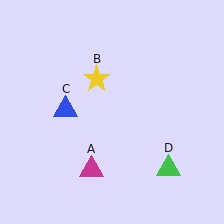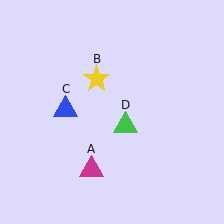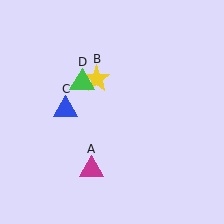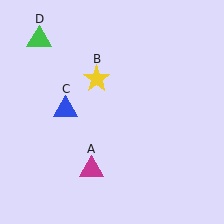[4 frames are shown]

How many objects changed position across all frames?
1 object changed position: green triangle (object D).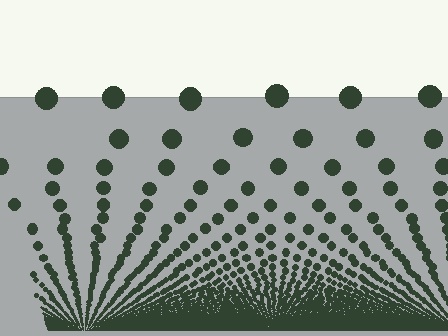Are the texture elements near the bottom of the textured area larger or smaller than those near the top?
Smaller. The gradient is inverted — elements near the bottom are smaller and denser.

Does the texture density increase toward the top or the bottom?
Density increases toward the bottom.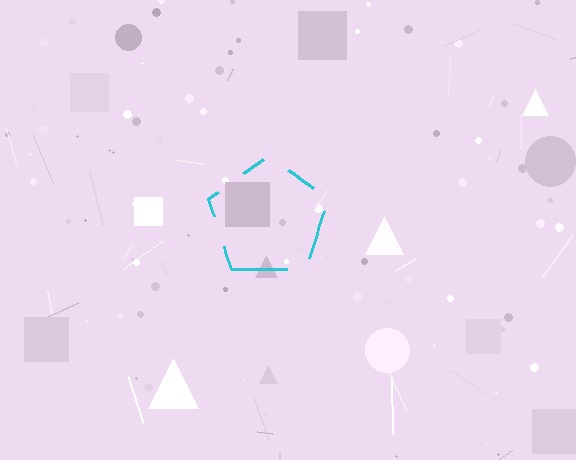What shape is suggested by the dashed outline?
The dashed outline suggests a pentagon.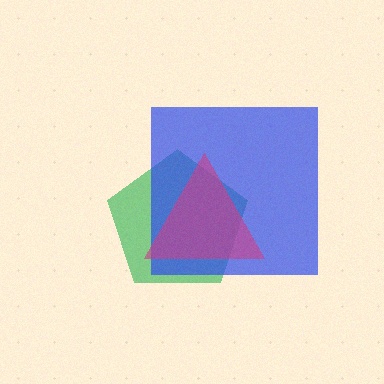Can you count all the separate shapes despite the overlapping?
Yes, there are 3 separate shapes.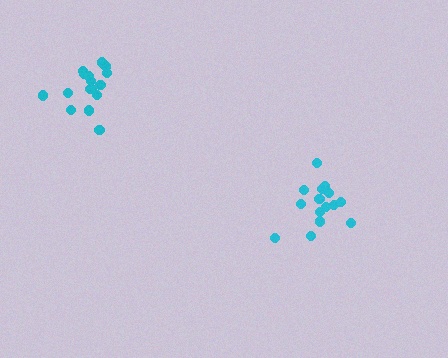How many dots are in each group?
Group 1: 16 dots, Group 2: 15 dots (31 total).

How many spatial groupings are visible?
There are 2 spatial groupings.